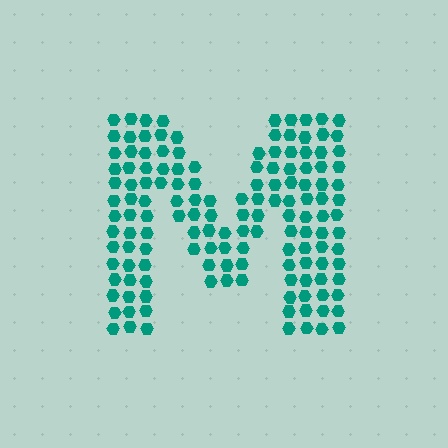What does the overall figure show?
The overall figure shows the letter M.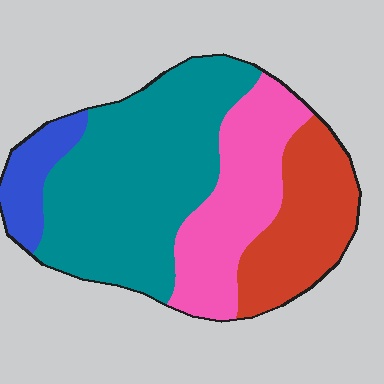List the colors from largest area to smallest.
From largest to smallest: teal, pink, red, blue.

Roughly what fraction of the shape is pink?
Pink covers roughly 25% of the shape.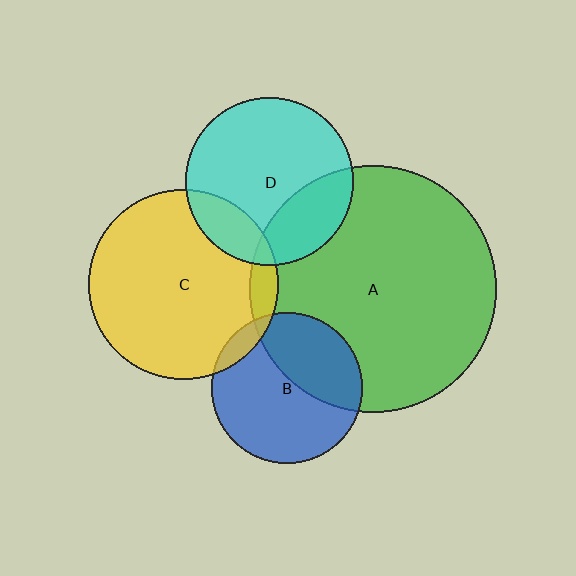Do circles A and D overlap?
Yes.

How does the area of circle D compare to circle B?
Approximately 1.2 times.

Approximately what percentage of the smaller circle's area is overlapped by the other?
Approximately 25%.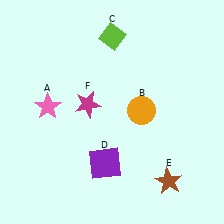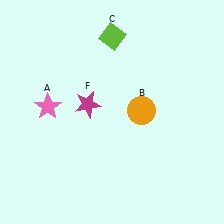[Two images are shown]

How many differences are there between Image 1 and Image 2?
There are 2 differences between the two images.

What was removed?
The brown star (E), the purple square (D) were removed in Image 2.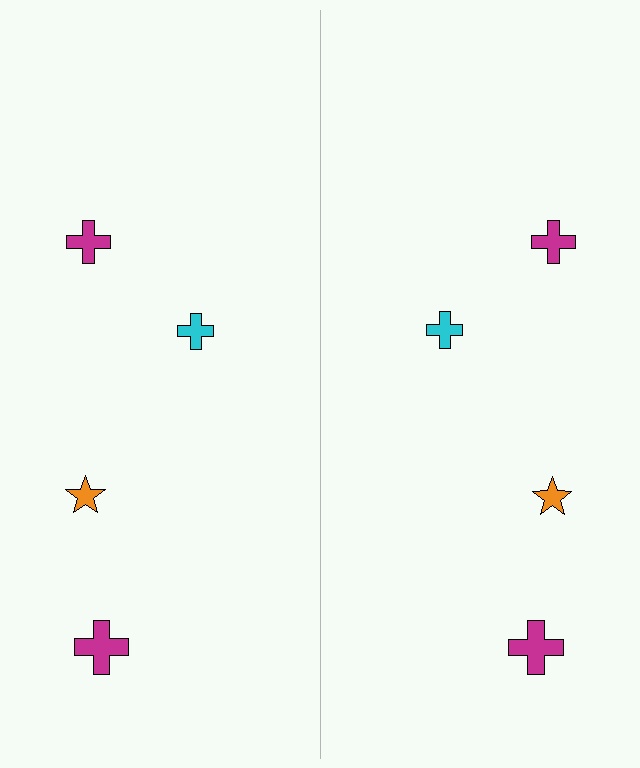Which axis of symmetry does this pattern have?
The pattern has a vertical axis of symmetry running through the center of the image.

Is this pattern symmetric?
Yes, this pattern has bilateral (reflection) symmetry.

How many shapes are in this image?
There are 8 shapes in this image.